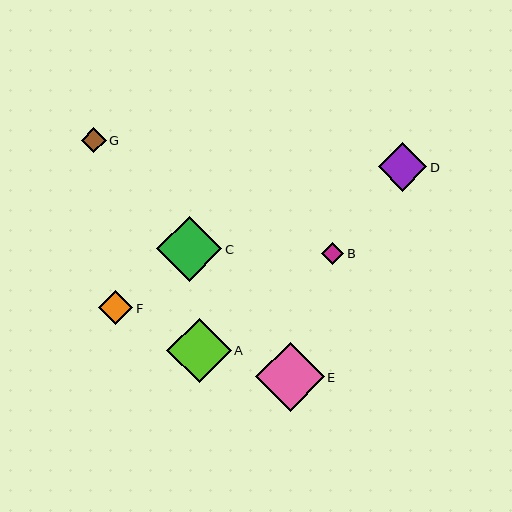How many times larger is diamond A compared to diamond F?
Diamond A is approximately 1.9 times the size of diamond F.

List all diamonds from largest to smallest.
From largest to smallest: E, C, A, D, F, G, B.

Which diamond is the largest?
Diamond E is the largest with a size of approximately 68 pixels.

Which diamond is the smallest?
Diamond B is the smallest with a size of approximately 22 pixels.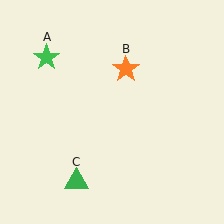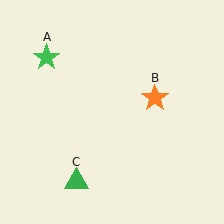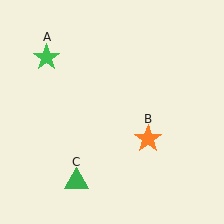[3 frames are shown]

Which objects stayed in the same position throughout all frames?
Green star (object A) and green triangle (object C) remained stationary.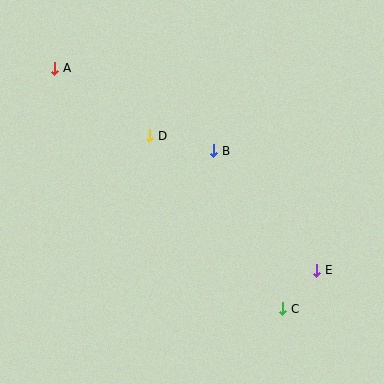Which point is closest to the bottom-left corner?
Point D is closest to the bottom-left corner.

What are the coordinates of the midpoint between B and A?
The midpoint between B and A is at (134, 110).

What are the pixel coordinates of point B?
Point B is at (214, 151).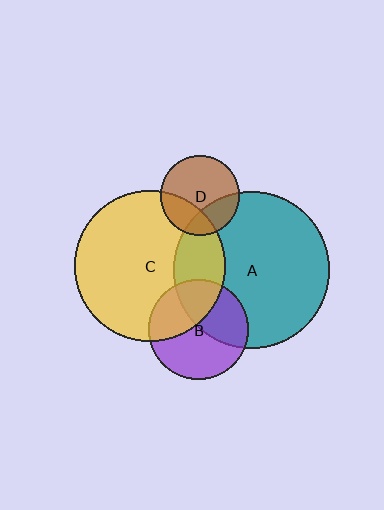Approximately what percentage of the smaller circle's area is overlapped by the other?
Approximately 35%.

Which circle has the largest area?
Circle A (teal).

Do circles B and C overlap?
Yes.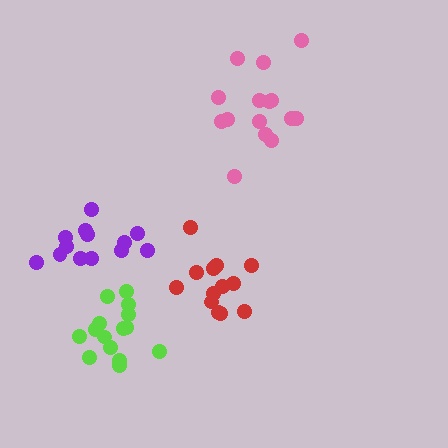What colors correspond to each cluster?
The clusters are colored: red, lime, pink, purple.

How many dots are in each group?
Group 1: 13 dots, Group 2: 15 dots, Group 3: 15 dots, Group 4: 13 dots (56 total).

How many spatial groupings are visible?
There are 4 spatial groupings.